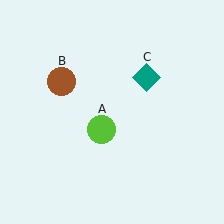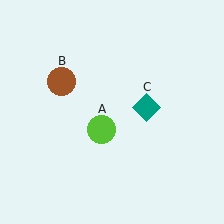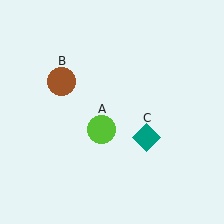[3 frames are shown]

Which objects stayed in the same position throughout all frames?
Lime circle (object A) and brown circle (object B) remained stationary.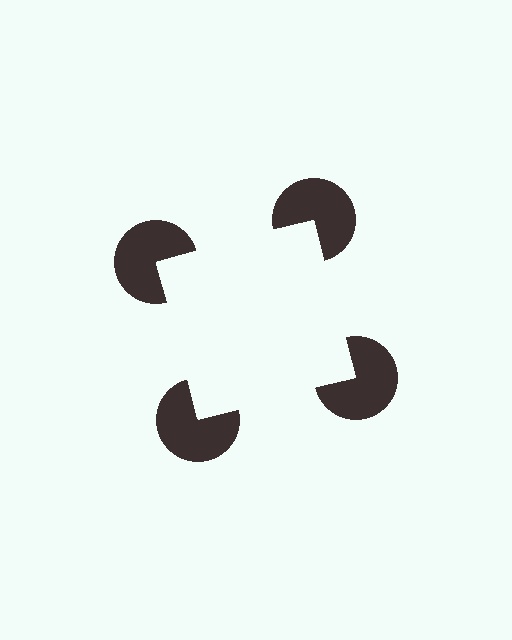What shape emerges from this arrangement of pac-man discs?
An illusory square — its edges are inferred from the aligned wedge cuts in the pac-man discs, not physically drawn.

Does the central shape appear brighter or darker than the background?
It typically appears slightly brighter than the background, even though no actual brightness change is drawn.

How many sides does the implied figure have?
4 sides.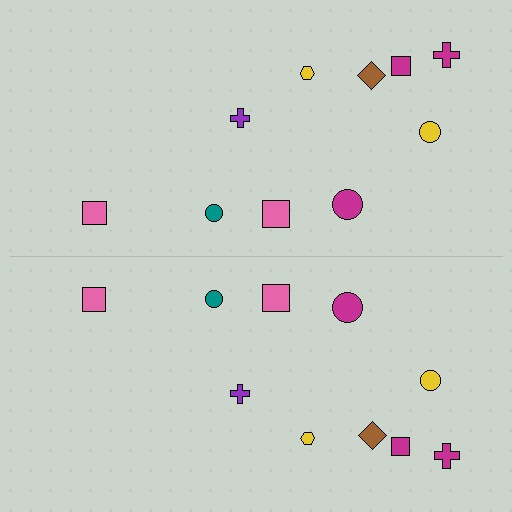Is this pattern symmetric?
Yes, this pattern has bilateral (reflection) symmetry.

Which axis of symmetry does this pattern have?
The pattern has a horizontal axis of symmetry running through the center of the image.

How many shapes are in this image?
There are 20 shapes in this image.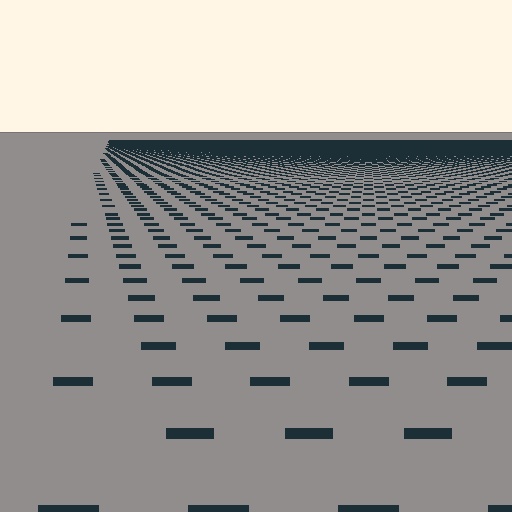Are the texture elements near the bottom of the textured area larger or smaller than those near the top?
Larger. Near the bottom, elements are closer to the viewer and appear at a bigger on-screen size.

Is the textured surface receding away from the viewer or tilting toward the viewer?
The surface is receding away from the viewer. Texture elements get smaller and denser toward the top.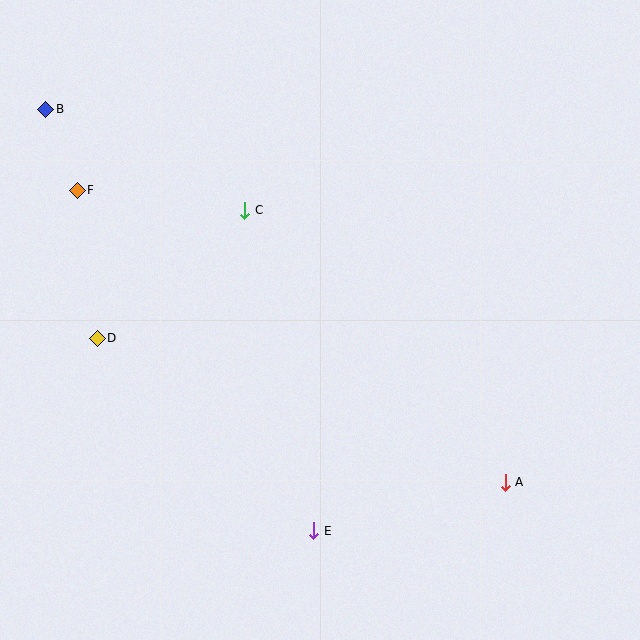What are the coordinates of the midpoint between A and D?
The midpoint between A and D is at (301, 410).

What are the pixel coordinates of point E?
Point E is at (314, 531).